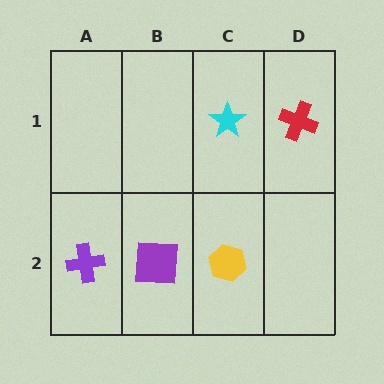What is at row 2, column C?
A yellow hexagon.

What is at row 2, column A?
A purple cross.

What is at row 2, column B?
A purple square.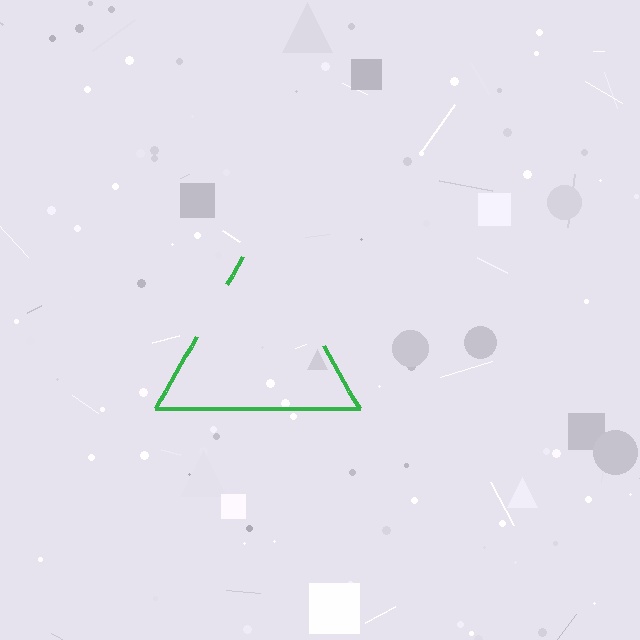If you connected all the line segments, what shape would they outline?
They would outline a triangle.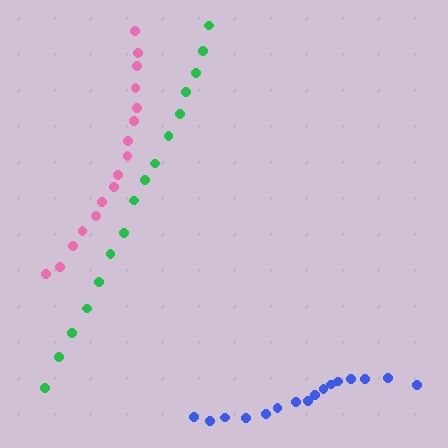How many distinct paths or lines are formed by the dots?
There are 3 distinct paths.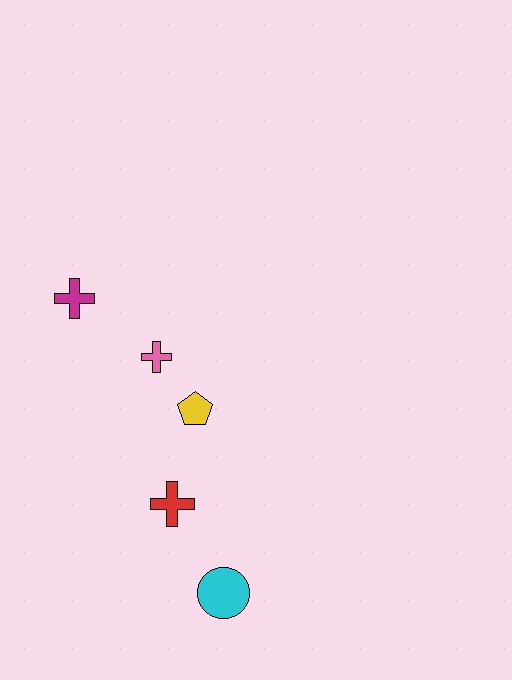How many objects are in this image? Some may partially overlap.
There are 5 objects.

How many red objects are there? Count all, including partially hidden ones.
There is 1 red object.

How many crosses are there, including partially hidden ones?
There are 3 crosses.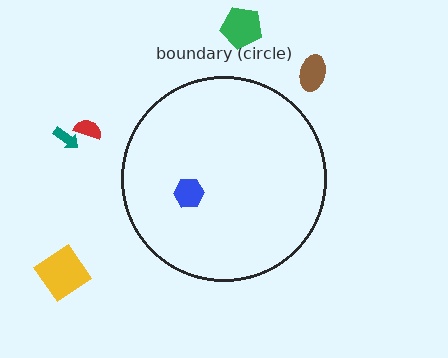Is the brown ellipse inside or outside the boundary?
Outside.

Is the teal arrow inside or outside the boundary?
Outside.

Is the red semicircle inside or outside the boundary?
Outside.